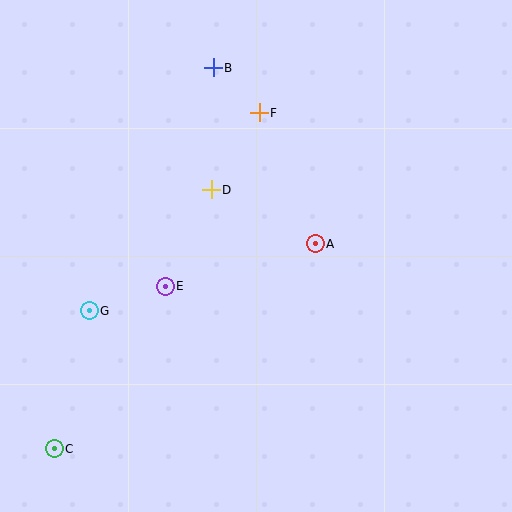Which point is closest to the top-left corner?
Point B is closest to the top-left corner.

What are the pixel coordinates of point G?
Point G is at (89, 311).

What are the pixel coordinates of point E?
Point E is at (165, 286).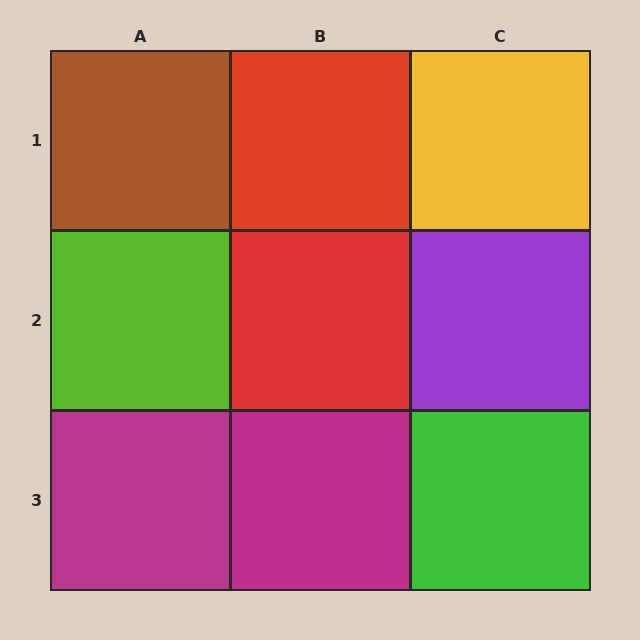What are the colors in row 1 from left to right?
Brown, red, yellow.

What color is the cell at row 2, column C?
Purple.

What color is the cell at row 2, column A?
Lime.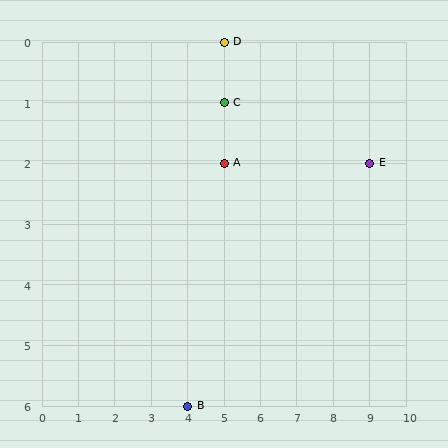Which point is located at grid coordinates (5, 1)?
Point C is at (5, 1).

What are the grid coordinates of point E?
Point E is at grid coordinates (9, 2).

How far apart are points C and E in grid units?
Points C and E are 4 columns and 1 row apart (about 4.1 grid units diagonally).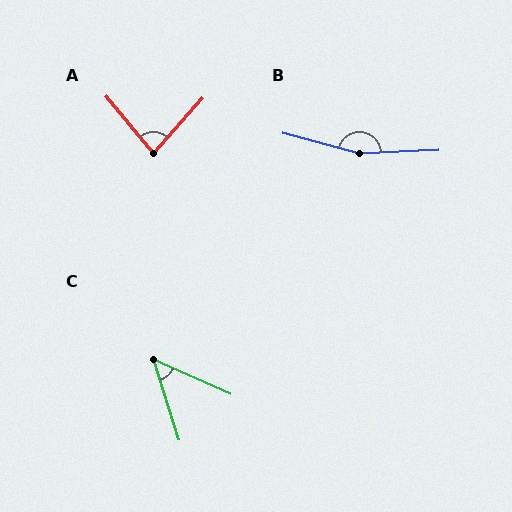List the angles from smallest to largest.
C (48°), A (81°), B (162°).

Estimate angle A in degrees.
Approximately 81 degrees.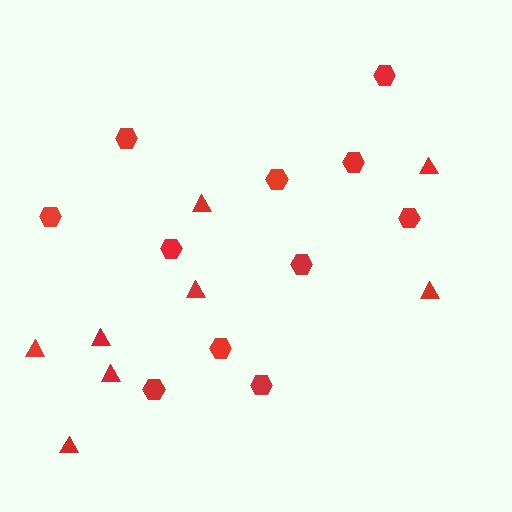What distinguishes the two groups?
There are 2 groups: one group of hexagons (11) and one group of triangles (8).